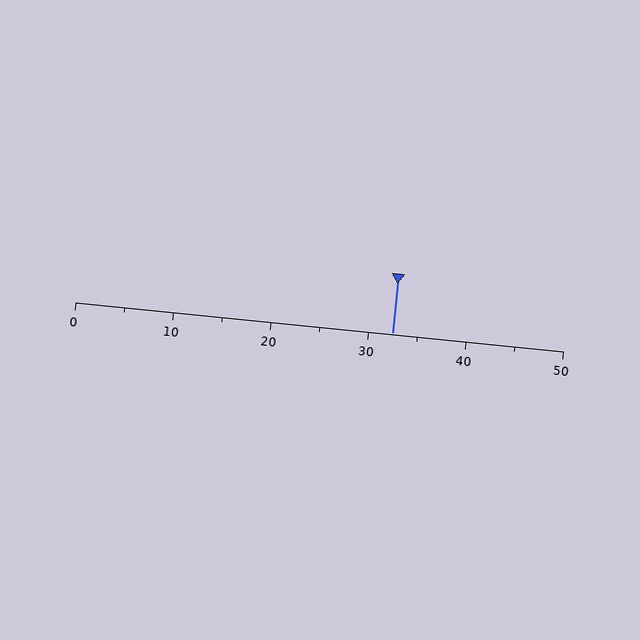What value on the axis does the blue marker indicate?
The marker indicates approximately 32.5.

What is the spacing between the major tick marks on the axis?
The major ticks are spaced 10 apart.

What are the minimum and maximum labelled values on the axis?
The axis runs from 0 to 50.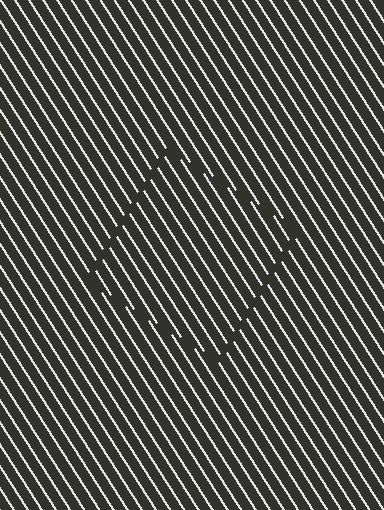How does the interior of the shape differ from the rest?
The interior of the shape contains the same grating, shifted by half a period — the contour is defined by the phase discontinuity where line-ends from the inner and outer gratings abut.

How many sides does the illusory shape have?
4 sides — the line-ends trace a square.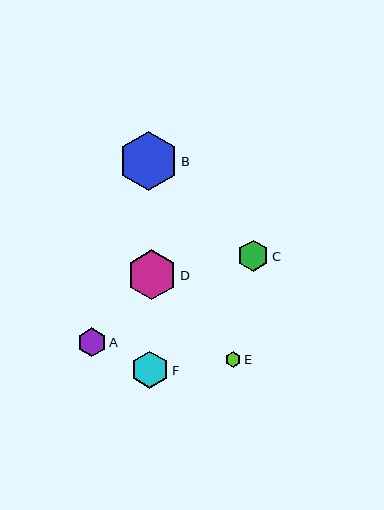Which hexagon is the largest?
Hexagon B is the largest with a size of approximately 60 pixels.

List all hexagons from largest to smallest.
From largest to smallest: B, D, F, C, A, E.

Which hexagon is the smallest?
Hexagon E is the smallest with a size of approximately 16 pixels.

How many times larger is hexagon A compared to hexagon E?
Hexagon A is approximately 1.8 times the size of hexagon E.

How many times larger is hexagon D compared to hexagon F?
Hexagon D is approximately 1.3 times the size of hexagon F.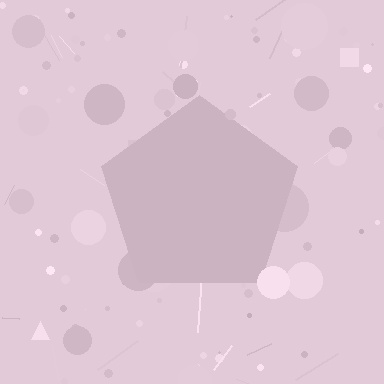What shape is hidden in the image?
A pentagon is hidden in the image.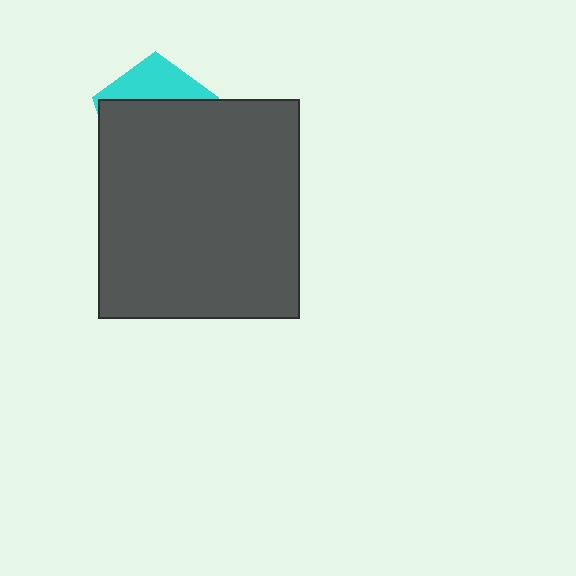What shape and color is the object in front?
The object in front is a dark gray rectangle.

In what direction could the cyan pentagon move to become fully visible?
The cyan pentagon could move up. That would shift it out from behind the dark gray rectangle entirely.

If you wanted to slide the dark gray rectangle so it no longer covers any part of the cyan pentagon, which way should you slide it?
Slide it down — that is the most direct way to separate the two shapes.